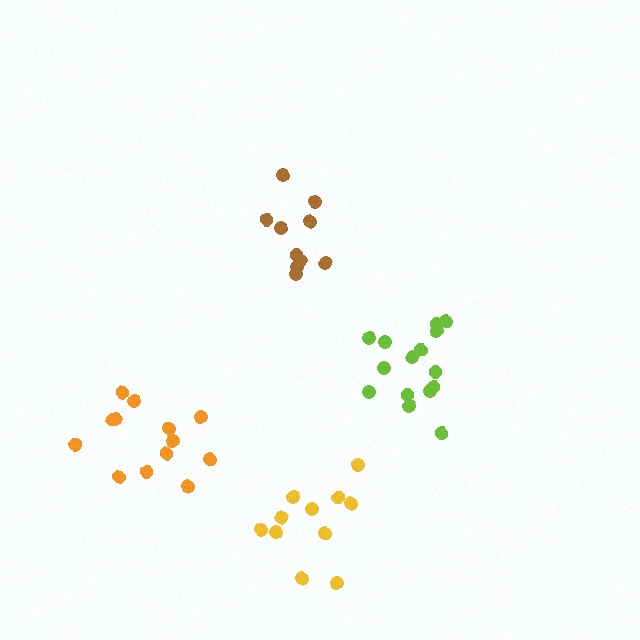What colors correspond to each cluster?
The clusters are colored: brown, lime, orange, yellow.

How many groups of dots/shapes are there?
There are 4 groups.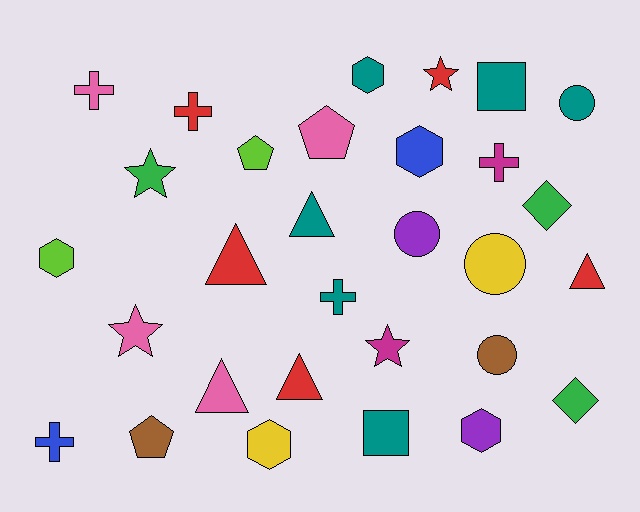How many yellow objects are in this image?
There are 2 yellow objects.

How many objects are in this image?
There are 30 objects.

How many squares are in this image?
There are 2 squares.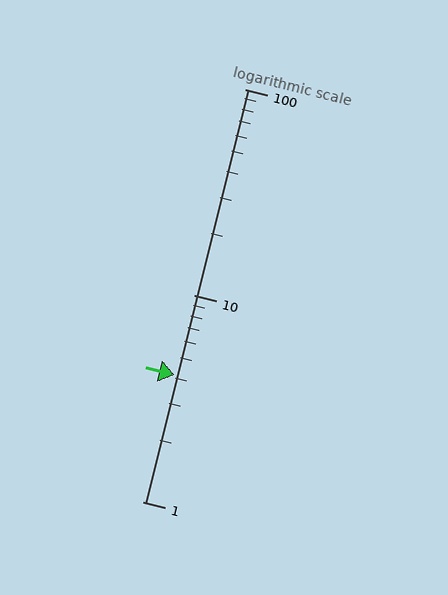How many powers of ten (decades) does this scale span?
The scale spans 2 decades, from 1 to 100.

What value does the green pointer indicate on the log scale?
The pointer indicates approximately 4.1.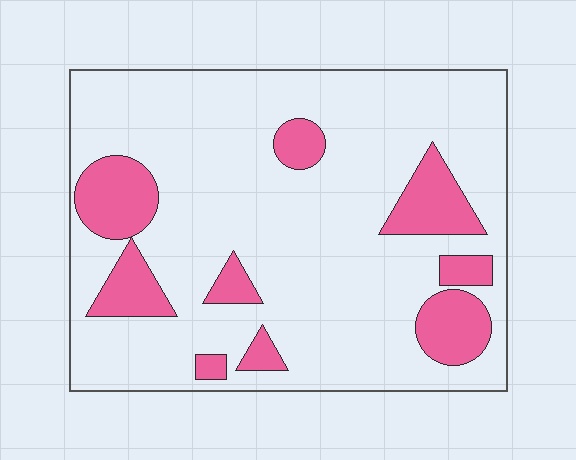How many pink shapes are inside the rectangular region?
9.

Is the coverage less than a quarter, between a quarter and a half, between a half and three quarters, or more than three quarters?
Less than a quarter.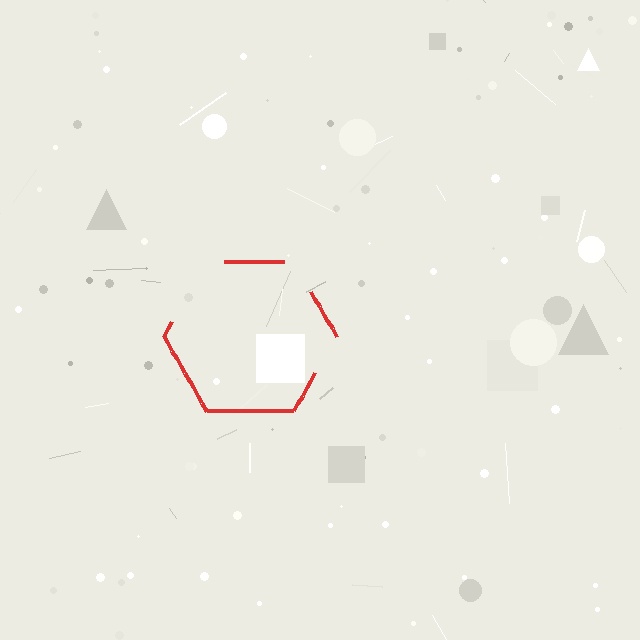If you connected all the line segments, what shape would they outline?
They would outline a hexagon.